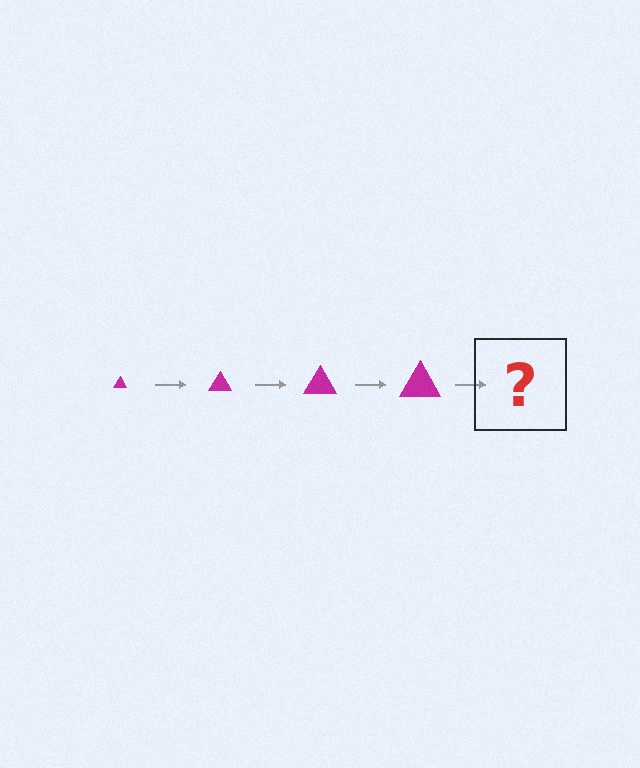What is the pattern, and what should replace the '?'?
The pattern is that the triangle gets progressively larger each step. The '?' should be a magenta triangle, larger than the previous one.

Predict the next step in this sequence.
The next step is a magenta triangle, larger than the previous one.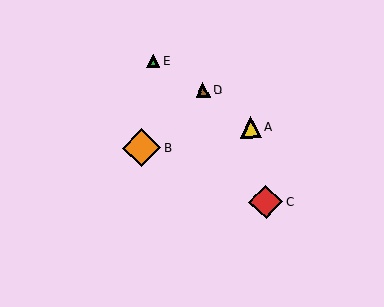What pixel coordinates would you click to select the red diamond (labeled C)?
Click at (266, 202) to select the red diamond C.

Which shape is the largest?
The orange diamond (labeled B) is the largest.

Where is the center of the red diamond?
The center of the red diamond is at (266, 202).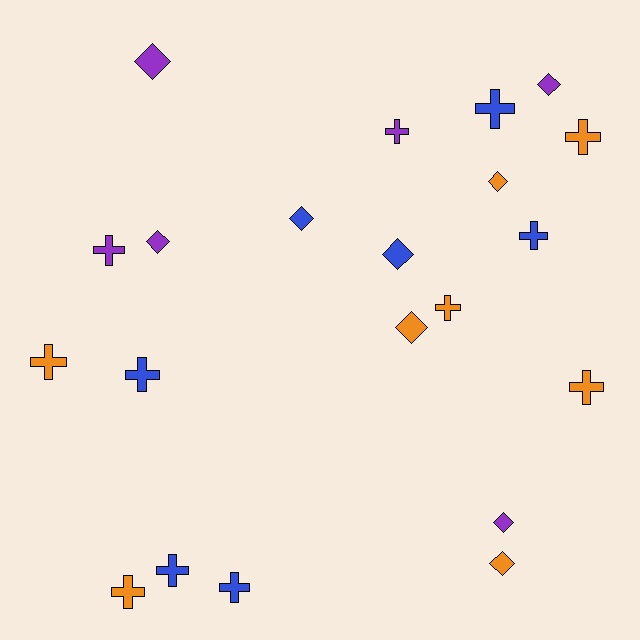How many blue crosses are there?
There are 5 blue crosses.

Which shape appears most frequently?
Cross, with 12 objects.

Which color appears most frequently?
Orange, with 8 objects.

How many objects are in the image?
There are 21 objects.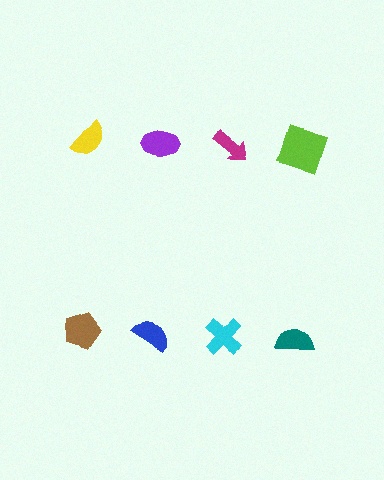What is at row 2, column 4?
A teal semicircle.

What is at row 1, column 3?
A magenta arrow.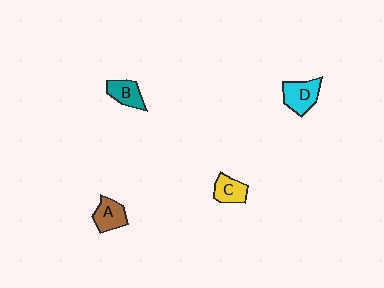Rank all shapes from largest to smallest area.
From largest to smallest: D (cyan), A (brown), B (teal), C (yellow).